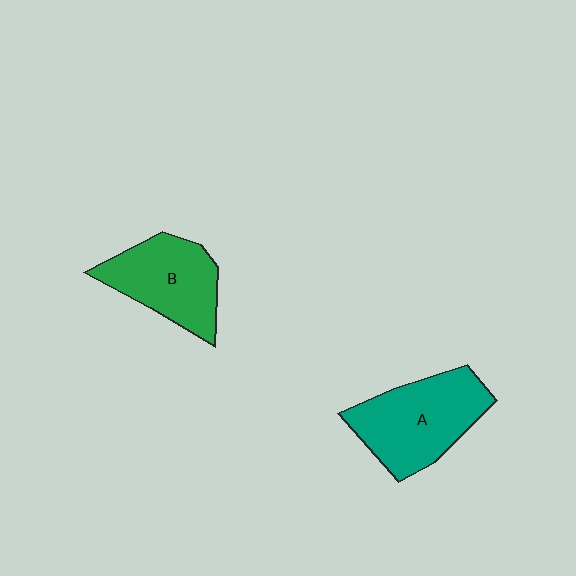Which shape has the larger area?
Shape A (teal).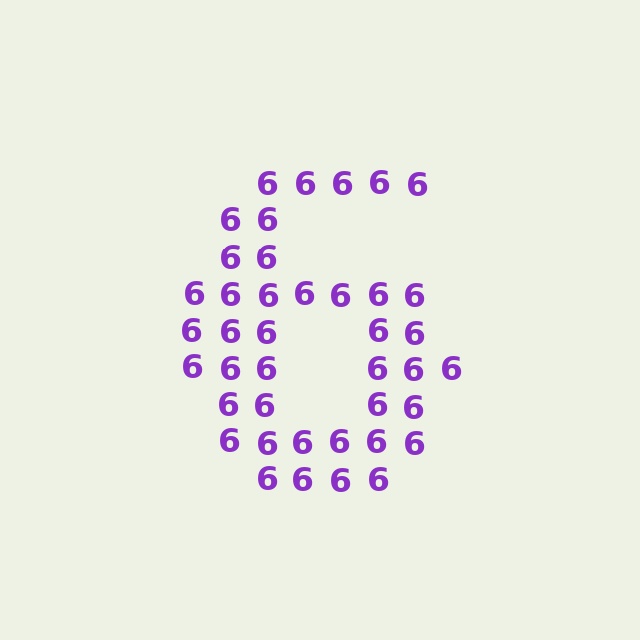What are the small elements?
The small elements are digit 6's.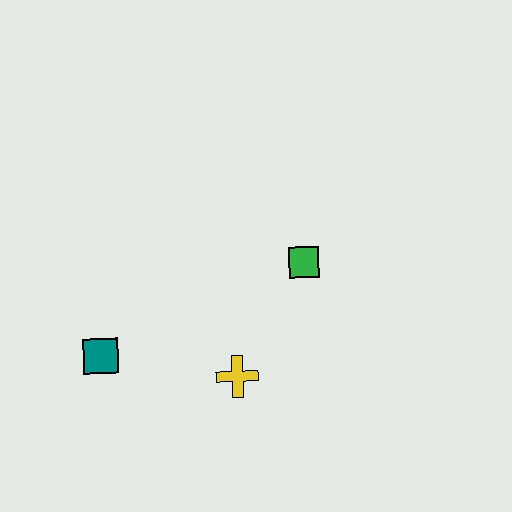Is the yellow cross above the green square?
No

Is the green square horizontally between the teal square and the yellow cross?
No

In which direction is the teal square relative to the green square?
The teal square is to the left of the green square.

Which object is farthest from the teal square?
The green square is farthest from the teal square.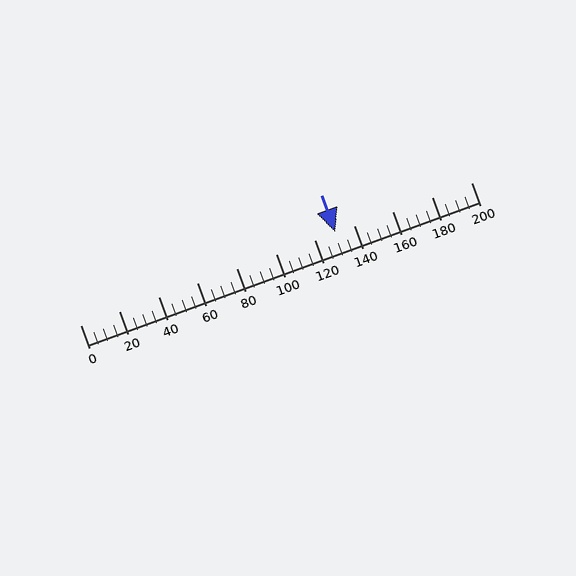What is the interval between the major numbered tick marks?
The major tick marks are spaced 20 units apart.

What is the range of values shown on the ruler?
The ruler shows values from 0 to 200.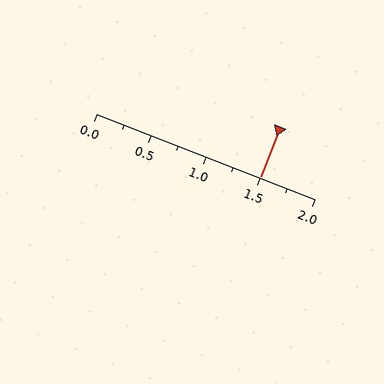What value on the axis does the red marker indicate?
The marker indicates approximately 1.5.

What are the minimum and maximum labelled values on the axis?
The axis runs from 0.0 to 2.0.